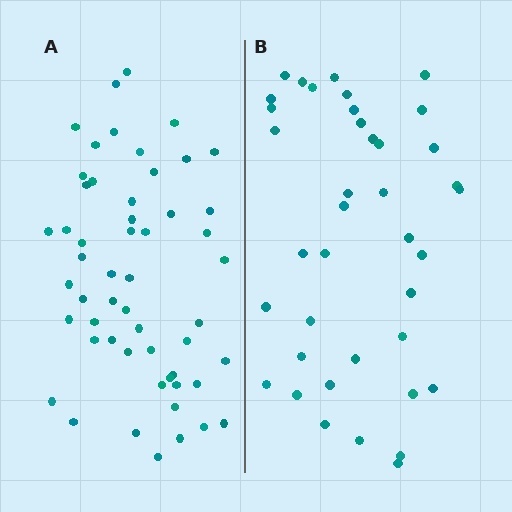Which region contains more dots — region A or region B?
Region A (the left region) has more dots.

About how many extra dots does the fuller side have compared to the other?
Region A has approximately 15 more dots than region B.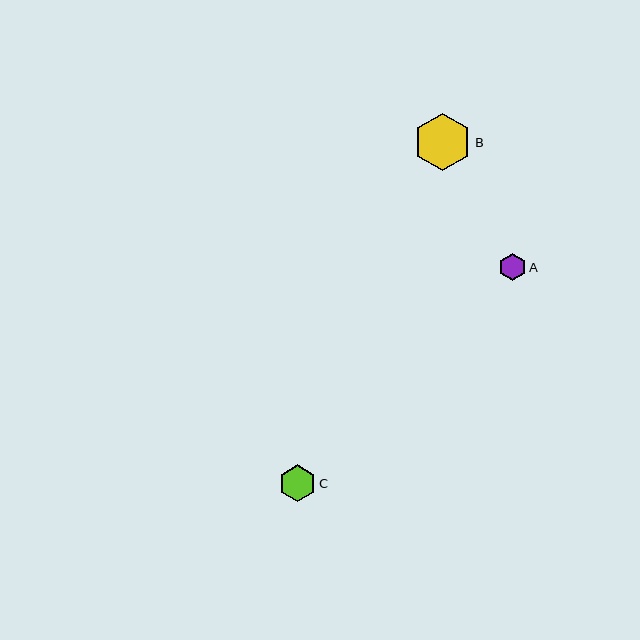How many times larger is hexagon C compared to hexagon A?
Hexagon C is approximately 1.4 times the size of hexagon A.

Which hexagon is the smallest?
Hexagon A is the smallest with a size of approximately 27 pixels.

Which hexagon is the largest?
Hexagon B is the largest with a size of approximately 58 pixels.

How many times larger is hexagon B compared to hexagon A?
Hexagon B is approximately 2.1 times the size of hexagon A.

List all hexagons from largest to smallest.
From largest to smallest: B, C, A.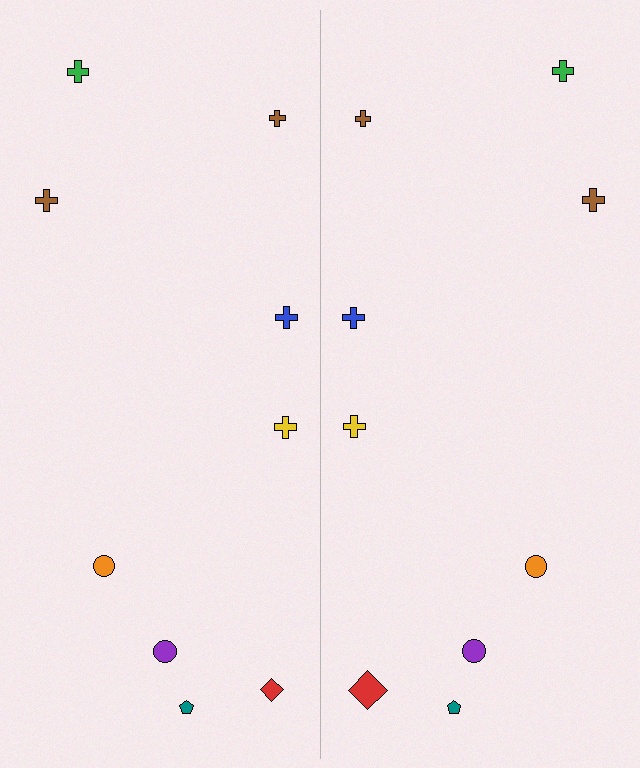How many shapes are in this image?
There are 18 shapes in this image.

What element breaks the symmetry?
The red diamond on the right side has a different size than its mirror counterpart.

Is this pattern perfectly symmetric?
No, the pattern is not perfectly symmetric. The red diamond on the right side has a different size than its mirror counterpart.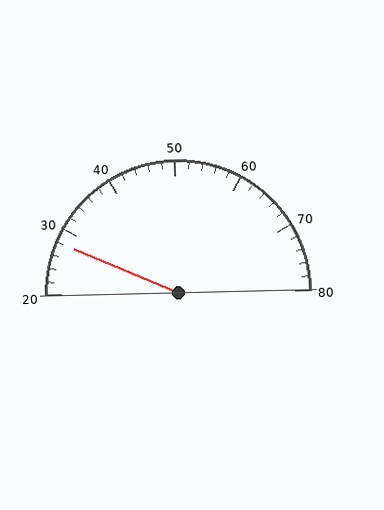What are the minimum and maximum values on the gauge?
The gauge ranges from 20 to 80.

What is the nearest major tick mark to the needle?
The nearest major tick mark is 30.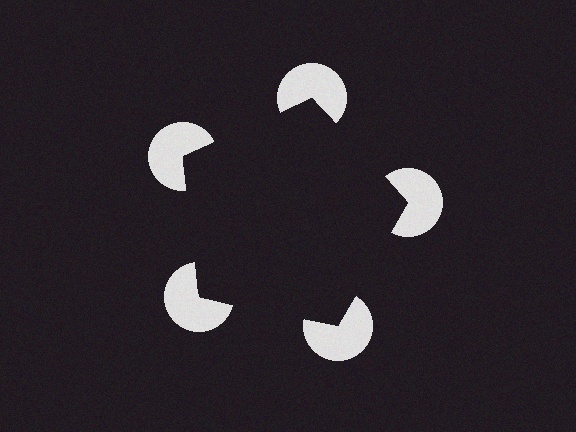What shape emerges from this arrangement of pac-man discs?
An illusory pentagon — its edges are inferred from the aligned wedge cuts in the pac-man discs, not physically drawn.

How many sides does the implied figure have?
5 sides.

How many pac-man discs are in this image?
There are 5 — one at each vertex of the illusory pentagon.